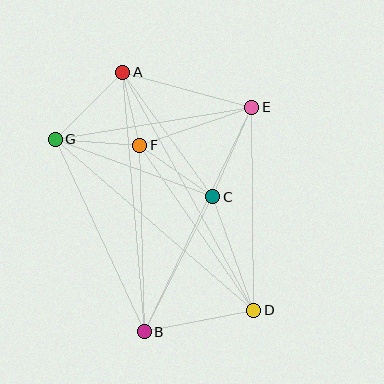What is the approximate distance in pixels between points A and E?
The distance between A and E is approximately 133 pixels.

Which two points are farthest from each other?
Points A and D are farthest from each other.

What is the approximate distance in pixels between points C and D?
The distance between C and D is approximately 121 pixels.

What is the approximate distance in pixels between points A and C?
The distance between A and C is approximately 154 pixels.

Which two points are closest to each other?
Points A and F are closest to each other.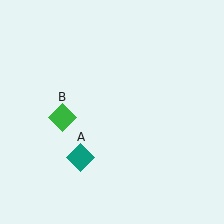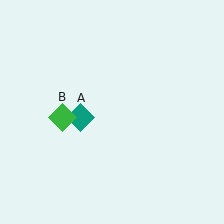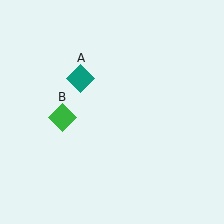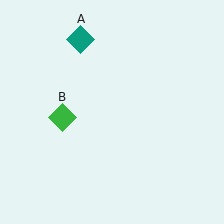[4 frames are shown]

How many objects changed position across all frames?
1 object changed position: teal diamond (object A).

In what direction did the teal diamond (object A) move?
The teal diamond (object A) moved up.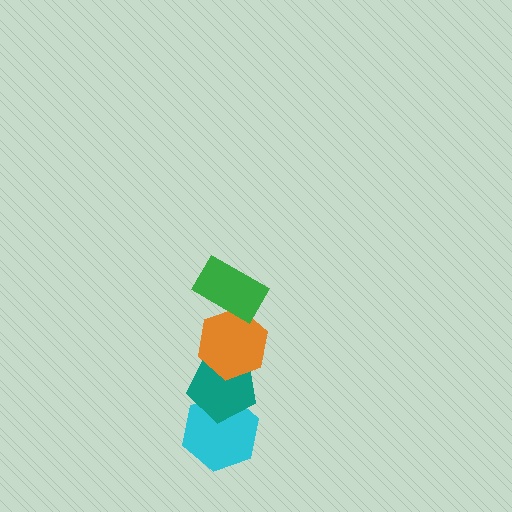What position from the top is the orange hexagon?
The orange hexagon is 2nd from the top.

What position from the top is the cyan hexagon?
The cyan hexagon is 4th from the top.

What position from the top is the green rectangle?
The green rectangle is 1st from the top.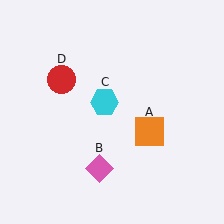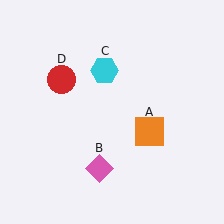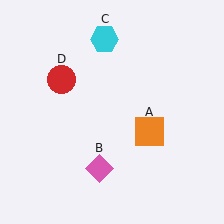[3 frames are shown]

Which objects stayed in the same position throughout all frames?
Orange square (object A) and pink diamond (object B) and red circle (object D) remained stationary.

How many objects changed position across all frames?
1 object changed position: cyan hexagon (object C).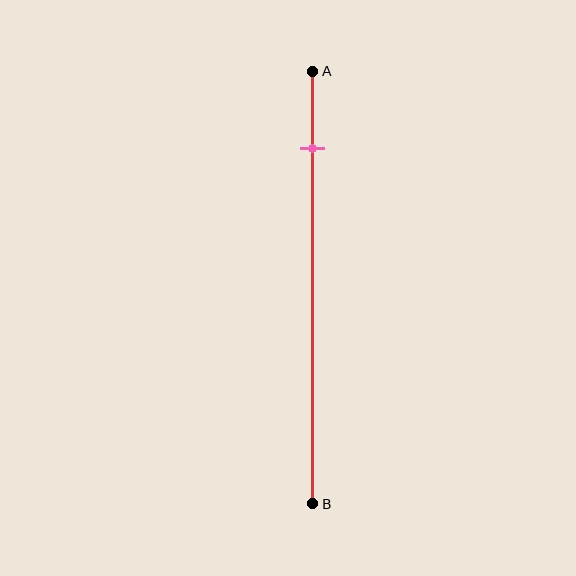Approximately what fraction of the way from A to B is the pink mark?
The pink mark is approximately 20% of the way from A to B.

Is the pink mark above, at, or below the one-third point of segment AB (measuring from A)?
The pink mark is above the one-third point of segment AB.